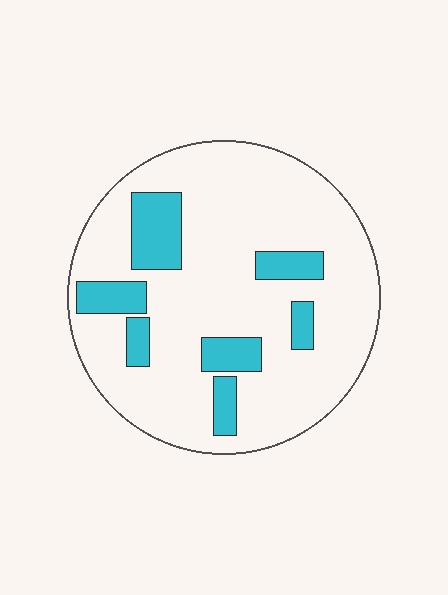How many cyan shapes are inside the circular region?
7.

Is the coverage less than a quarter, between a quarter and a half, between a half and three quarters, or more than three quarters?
Less than a quarter.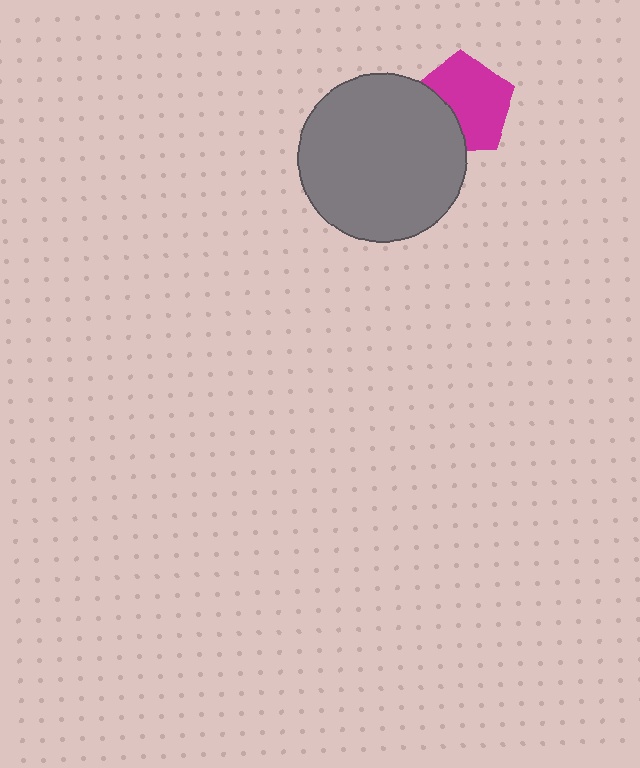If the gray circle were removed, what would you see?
You would see the complete magenta pentagon.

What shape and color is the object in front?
The object in front is a gray circle.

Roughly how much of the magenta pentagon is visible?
Most of it is visible (roughly 69%).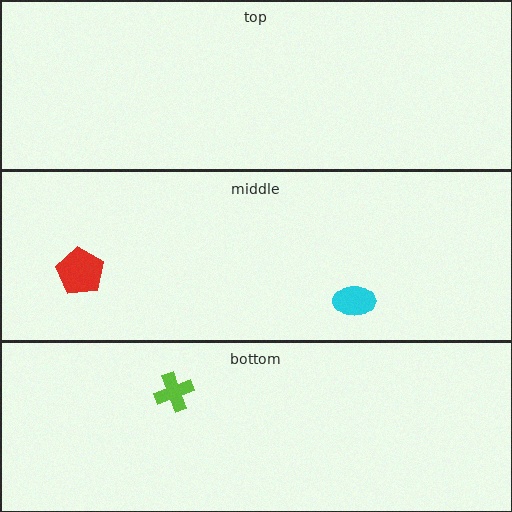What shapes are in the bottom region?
The lime cross.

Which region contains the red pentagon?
The middle region.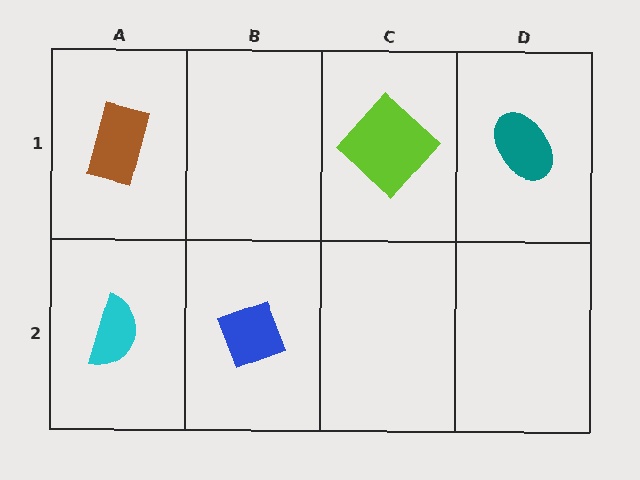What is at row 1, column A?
A brown rectangle.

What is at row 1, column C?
A lime diamond.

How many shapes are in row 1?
3 shapes.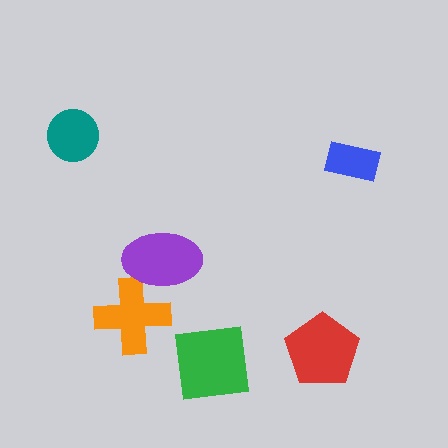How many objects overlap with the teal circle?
0 objects overlap with the teal circle.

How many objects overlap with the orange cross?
1 object overlaps with the orange cross.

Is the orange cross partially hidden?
Yes, it is partially covered by another shape.